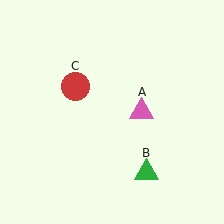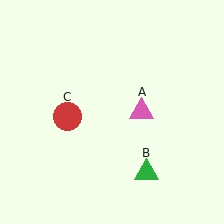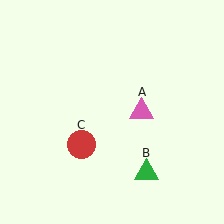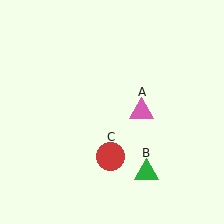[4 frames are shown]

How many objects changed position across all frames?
1 object changed position: red circle (object C).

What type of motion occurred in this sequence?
The red circle (object C) rotated counterclockwise around the center of the scene.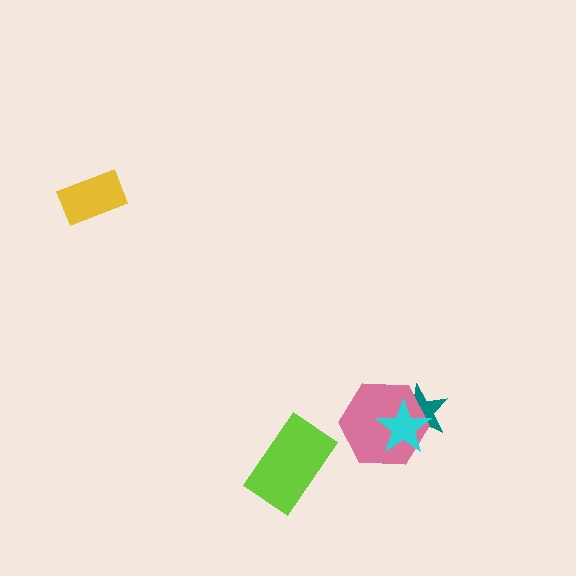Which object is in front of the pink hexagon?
The cyan star is in front of the pink hexagon.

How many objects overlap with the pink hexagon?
2 objects overlap with the pink hexagon.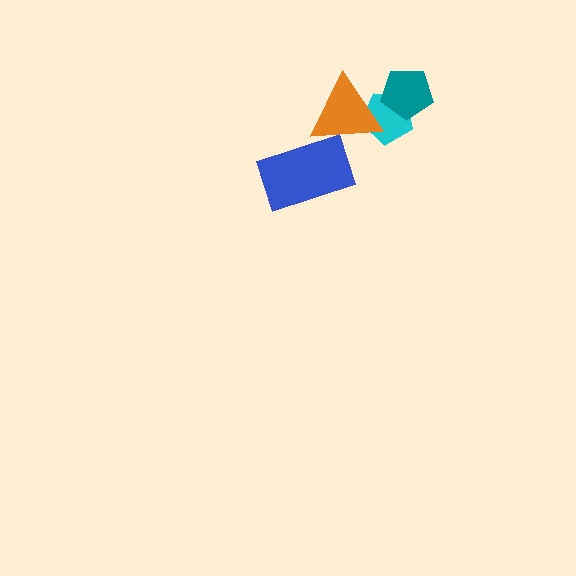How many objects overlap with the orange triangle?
2 objects overlap with the orange triangle.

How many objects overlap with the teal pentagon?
1 object overlaps with the teal pentagon.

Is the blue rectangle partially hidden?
No, no other shape covers it.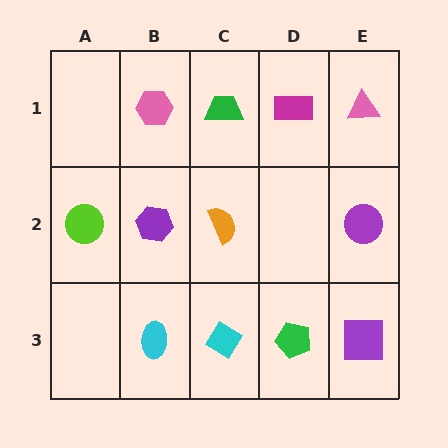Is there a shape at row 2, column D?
No, that cell is empty.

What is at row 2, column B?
A purple hexagon.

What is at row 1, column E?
A pink triangle.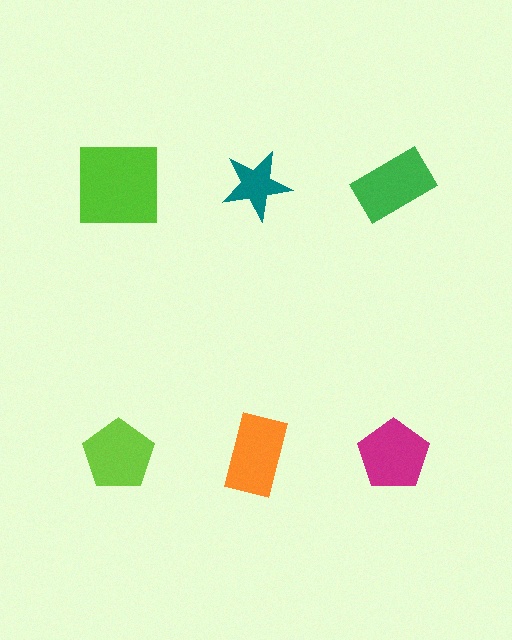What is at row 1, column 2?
A teal star.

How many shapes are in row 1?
3 shapes.